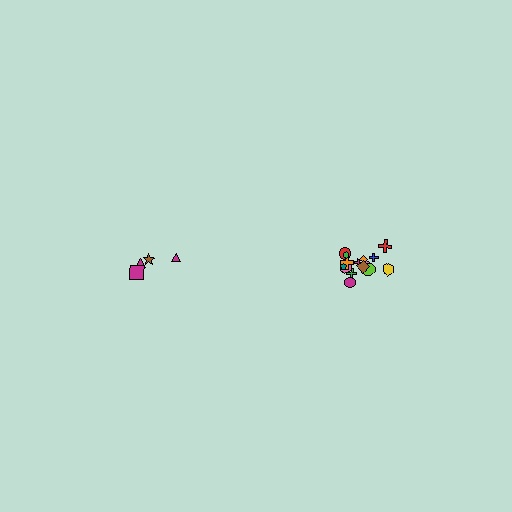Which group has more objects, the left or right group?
The right group.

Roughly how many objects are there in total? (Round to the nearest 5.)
Roughly 20 objects in total.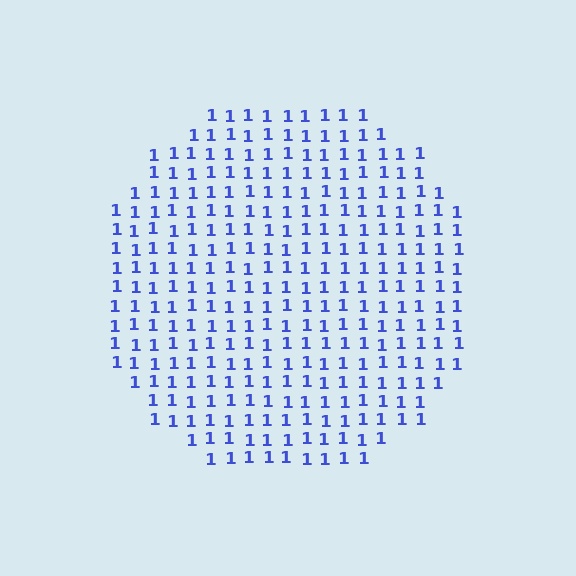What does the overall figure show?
The overall figure shows a circle.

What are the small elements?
The small elements are digit 1's.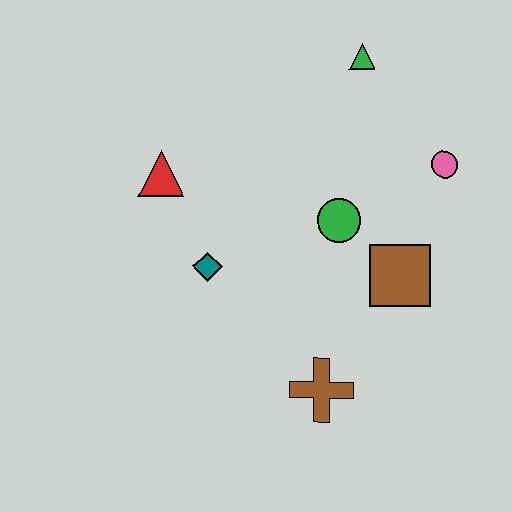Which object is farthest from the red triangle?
The pink circle is farthest from the red triangle.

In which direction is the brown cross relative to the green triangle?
The brown cross is below the green triangle.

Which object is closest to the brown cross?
The brown square is closest to the brown cross.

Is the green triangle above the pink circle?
Yes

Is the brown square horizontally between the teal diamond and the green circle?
No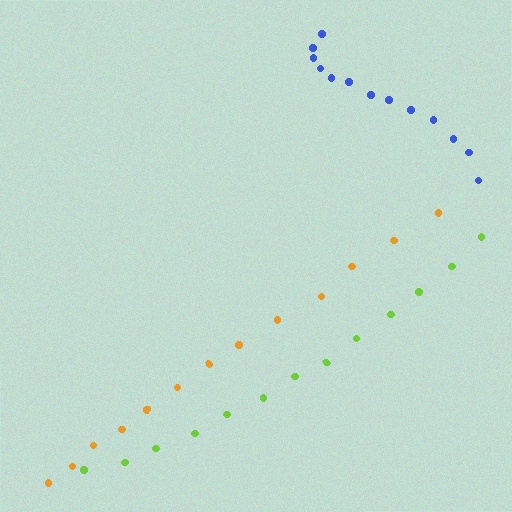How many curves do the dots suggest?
There are 3 distinct paths.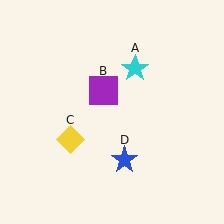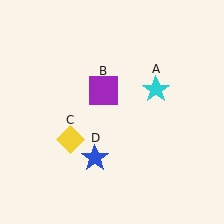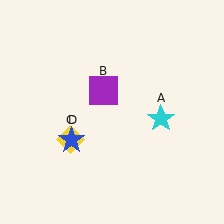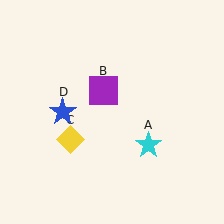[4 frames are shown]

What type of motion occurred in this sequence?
The cyan star (object A), blue star (object D) rotated clockwise around the center of the scene.